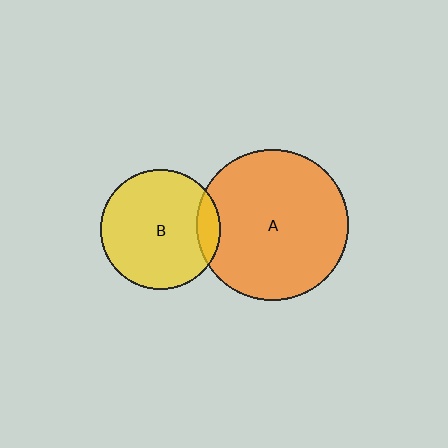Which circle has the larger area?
Circle A (orange).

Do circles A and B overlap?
Yes.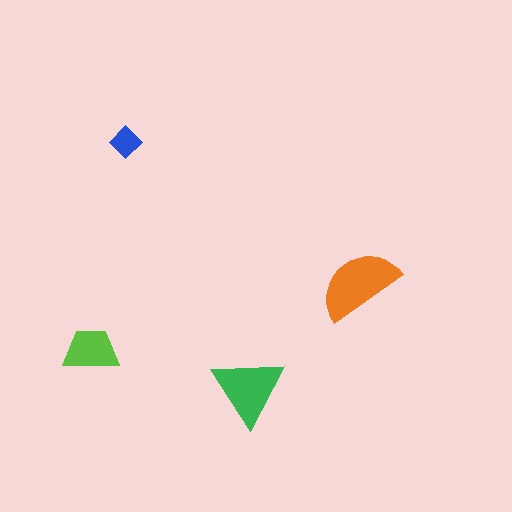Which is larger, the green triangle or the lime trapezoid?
The green triangle.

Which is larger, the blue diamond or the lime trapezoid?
The lime trapezoid.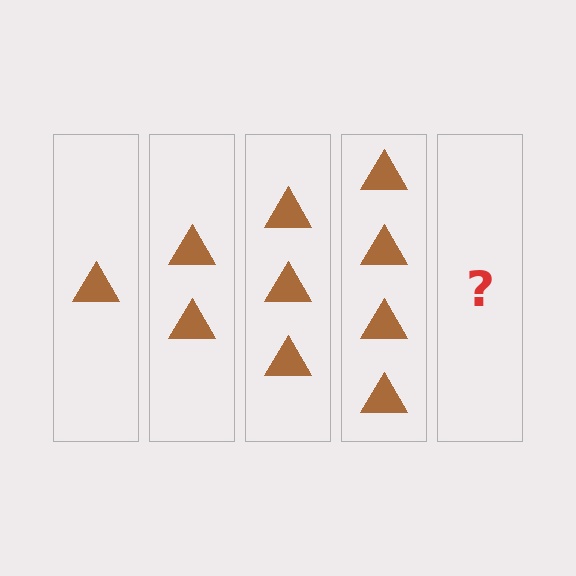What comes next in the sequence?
The next element should be 5 triangles.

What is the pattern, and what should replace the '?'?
The pattern is that each step adds one more triangle. The '?' should be 5 triangles.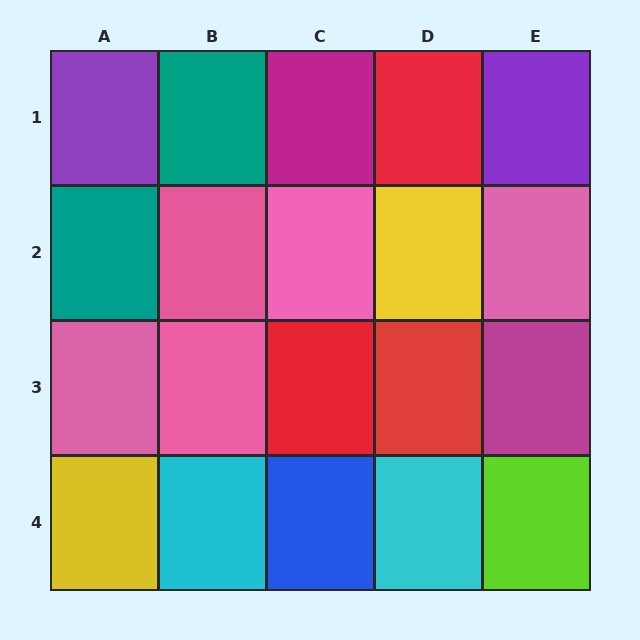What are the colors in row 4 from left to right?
Yellow, cyan, blue, cyan, lime.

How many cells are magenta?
2 cells are magenta.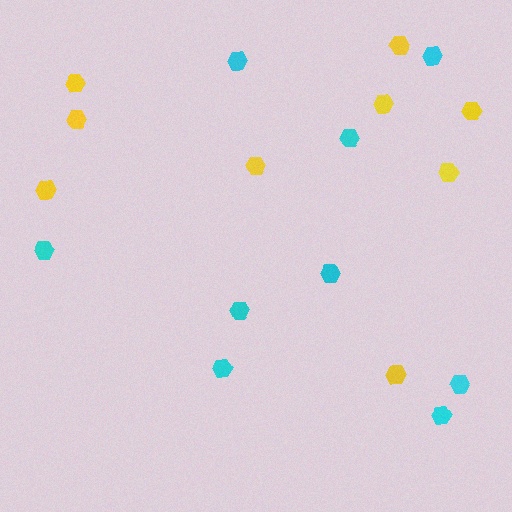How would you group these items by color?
There are 2 groups: one group of yellow hexagons (9) and one group of cyan hexagons (9).